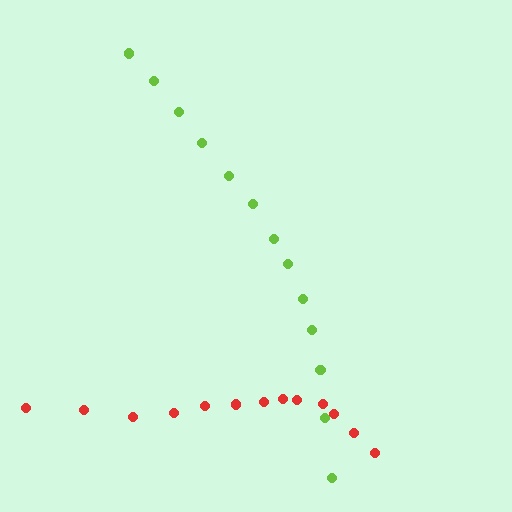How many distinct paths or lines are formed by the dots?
There are 2 distinct paths.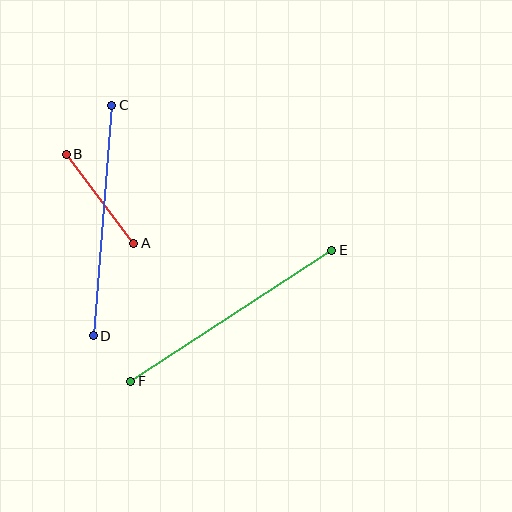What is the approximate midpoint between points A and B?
The midpoint is at approximately (100, 199) pixels.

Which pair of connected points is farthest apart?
Points E and F are farthest apart.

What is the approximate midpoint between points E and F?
The midpoint is at approximately (231, 316) pixels.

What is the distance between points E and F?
The distance is approximately 240 pixels.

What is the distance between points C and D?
The distance is approximately 231 pixels.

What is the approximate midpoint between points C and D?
The midpoint is at approximately (103, 221) pixels.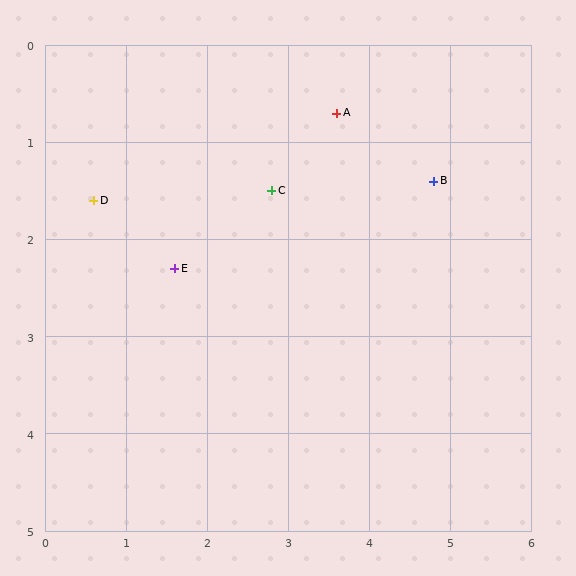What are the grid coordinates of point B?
Point B is at approximately (4.8, 1.4).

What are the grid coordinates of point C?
Point C is at approximately (2.8, 1.5).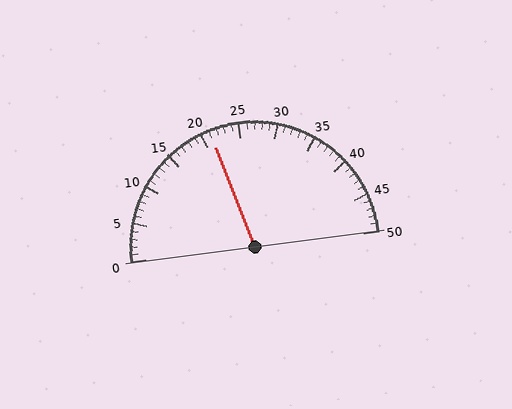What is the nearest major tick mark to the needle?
The nearest major tick mark is 20.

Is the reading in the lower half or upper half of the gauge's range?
The reading is in the lower half of the range (0 to 50).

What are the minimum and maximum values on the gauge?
The gauge ranges from 0 to 50.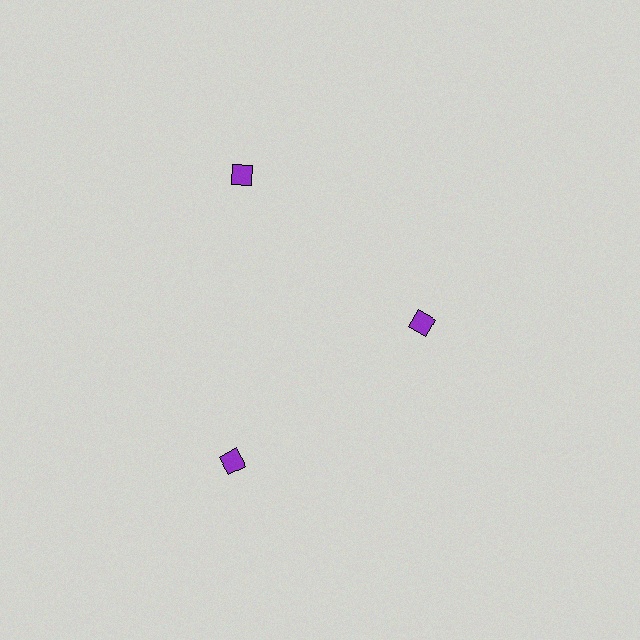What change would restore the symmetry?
The symmetry would be restored by moving it outward, back onto the ring so that all 3 diamonds sit at equal angles and equal distance from the center.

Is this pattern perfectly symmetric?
No. The 3 purple diamonds are arranged in a ring, but one element near the 3 o'clock position is pulled inward toward the center, breaking the 3-fold rotational symmetry.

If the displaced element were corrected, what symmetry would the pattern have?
It would have 3-fold rotational symmetry — the pattern would map onto itself every 120 degrees.